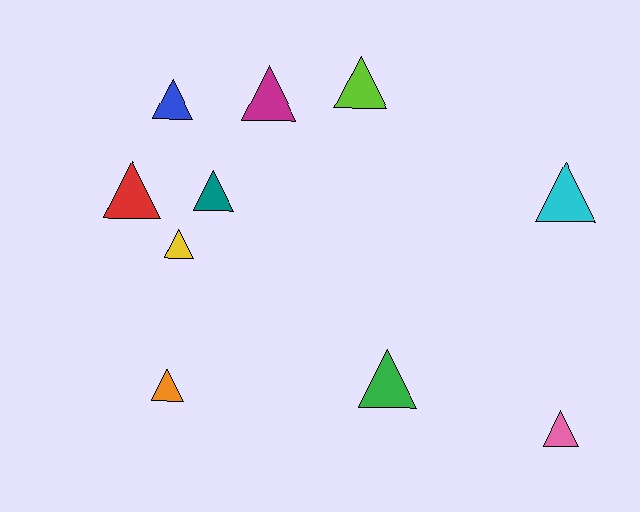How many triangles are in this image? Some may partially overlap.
There are 10 triangles.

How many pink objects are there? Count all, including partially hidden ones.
There is 1 pink object.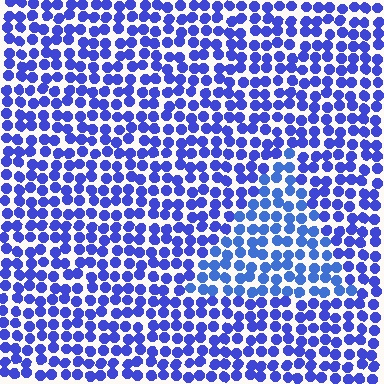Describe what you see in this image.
The image is filled with small blue elements in a uniform arrangement. A triangle-shaped region is visible where the elements are tinted to a slightly different hue, forming a subtle color boundary.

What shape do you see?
I see a triangle.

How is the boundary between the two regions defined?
The boundary is defined purely by a slight shift in hue (about 18 degrees). Spacing, size, and orientation are identical on both sides.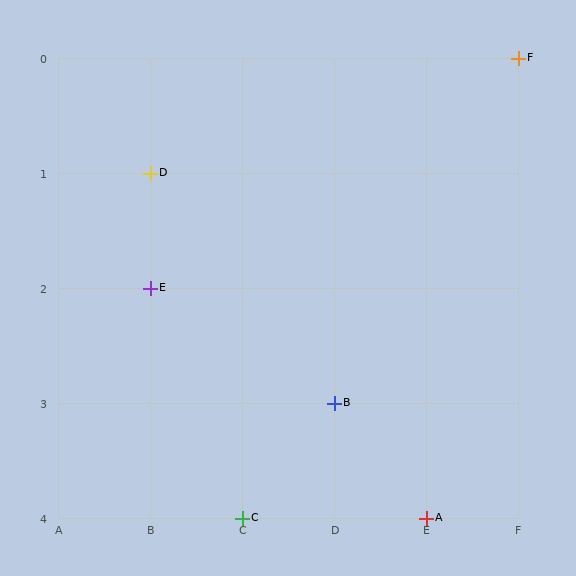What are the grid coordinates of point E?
Point E is at grid coordinates (B, 2).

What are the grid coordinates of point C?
Point C is at grid coordinates (C, 4).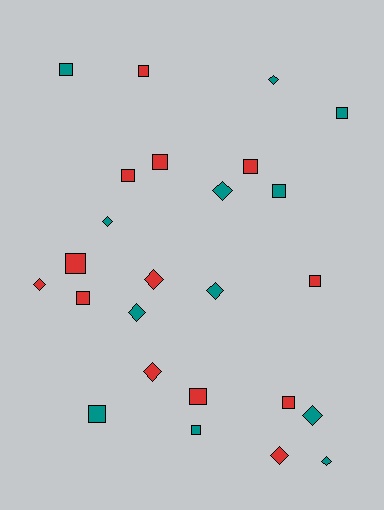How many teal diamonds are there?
There are 7 teal diamonds.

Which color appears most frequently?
Red, with 13 objects.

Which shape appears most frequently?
Square, with 14 objects.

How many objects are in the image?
There are 25 objects.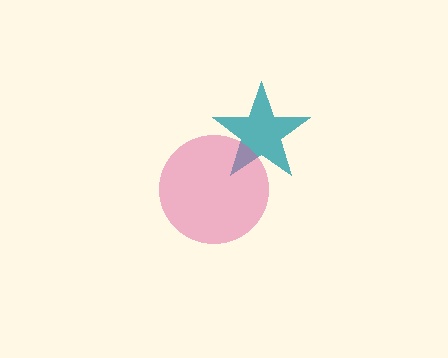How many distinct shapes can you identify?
There are 2 distinct shapes: a teal star, a pink circle.